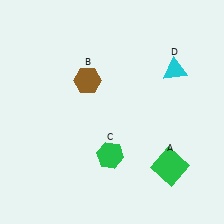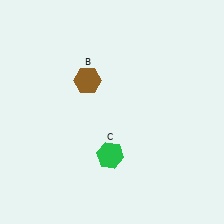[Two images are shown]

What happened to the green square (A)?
The green square (A) was removed in Image 2. It was in the bottom-right area of Image 1.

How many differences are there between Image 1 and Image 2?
There are 2 differences between the two images.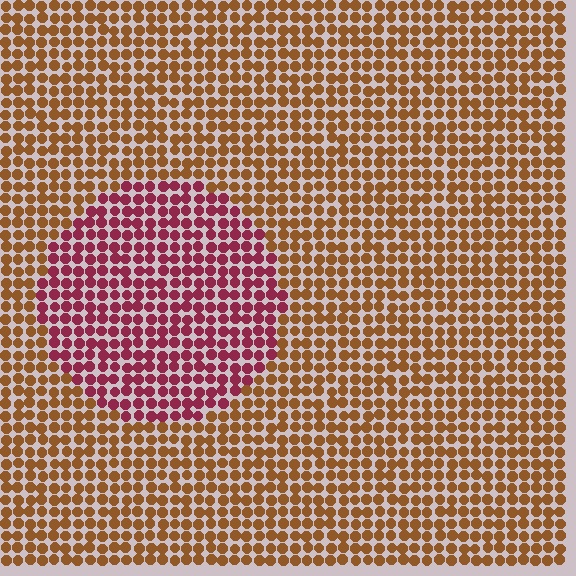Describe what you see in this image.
The image is filled with small brown elements in a uniform arrangement. A circle-shaped region is visible where the elements are tinted to a slightly different hue, forming a subtle color boundary.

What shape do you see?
I see a circle.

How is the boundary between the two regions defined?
The boundary is defined purely by a slight shift in hue (about 48 degrees). Spacing, size, and orientation are identical on both sides.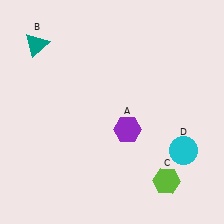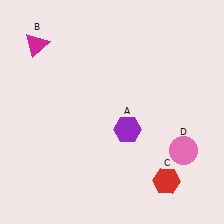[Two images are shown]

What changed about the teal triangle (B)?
In Image 1, B is teal. In Image 2, it changed to magenta.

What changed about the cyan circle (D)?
In Image 1, D is cyan. In Image 2, it changed to pink.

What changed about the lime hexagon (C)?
In Image 1, C is lime. In Image 2, it changed to red.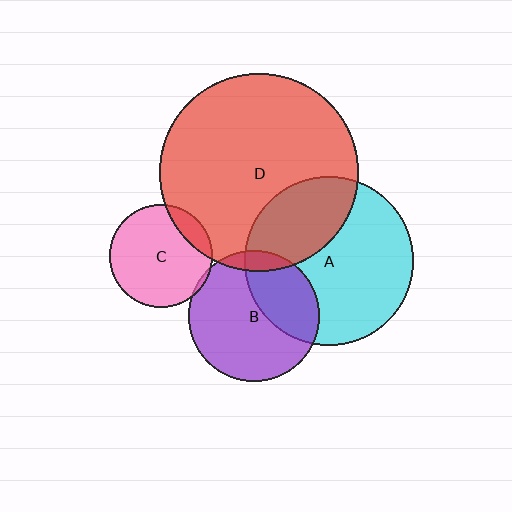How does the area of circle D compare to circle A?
Approximately 1.4 times.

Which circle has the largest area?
Circle D (red).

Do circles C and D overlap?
Yes.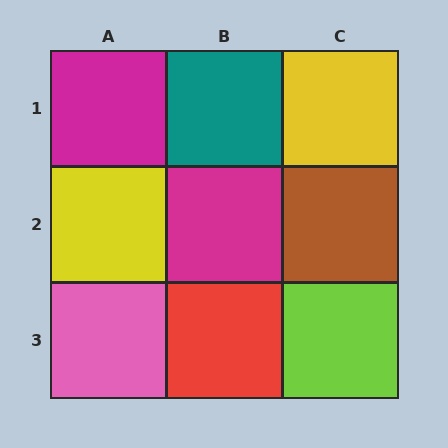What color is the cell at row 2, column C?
Brown.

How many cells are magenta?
2 cells are magenta.